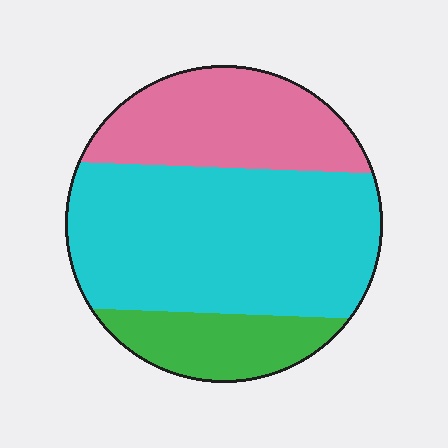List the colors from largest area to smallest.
From largest to smallest: cyan, pink, green.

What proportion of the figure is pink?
Pink takes up about one quarter (1/4) of the figure.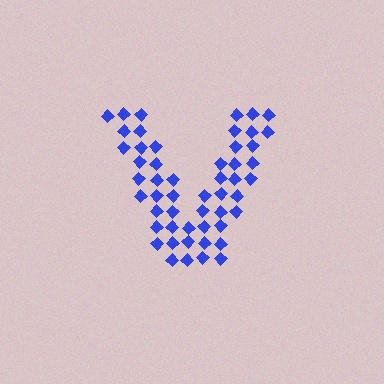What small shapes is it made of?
It is made of small diamonds.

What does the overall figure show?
The overall figure shows the letter V.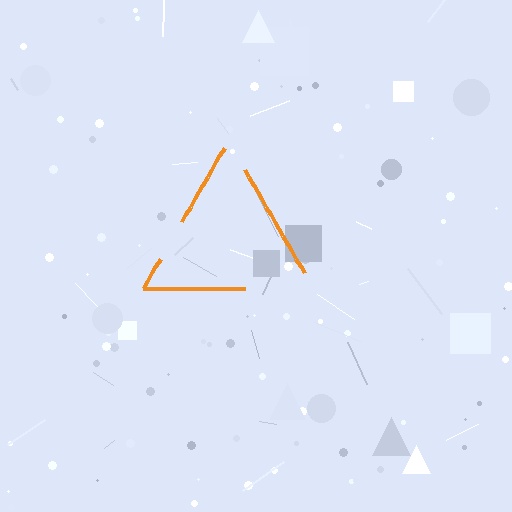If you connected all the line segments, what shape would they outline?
They would outline a triangle.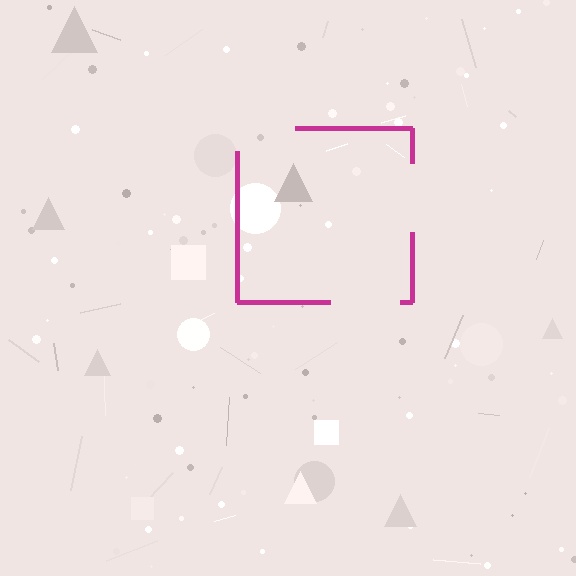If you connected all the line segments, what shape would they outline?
They would outline a square.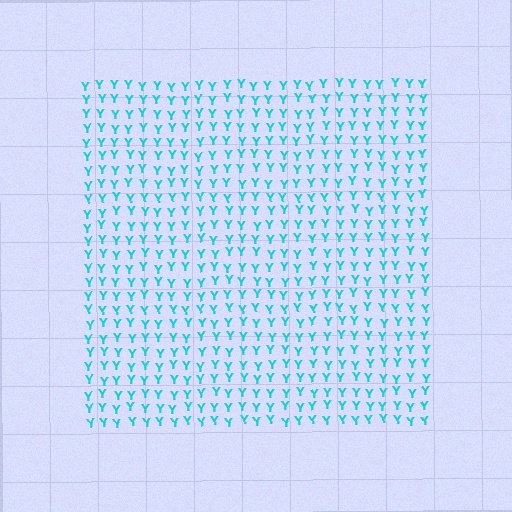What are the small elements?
The small elements are letter Y's.